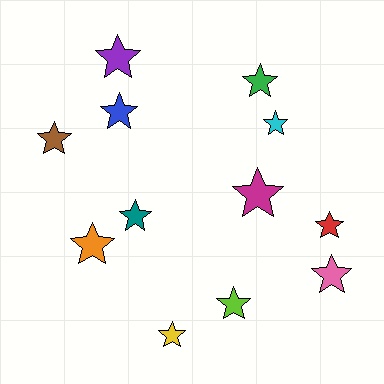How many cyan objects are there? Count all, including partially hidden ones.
There is 1 cyan object.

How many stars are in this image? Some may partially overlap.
There are 12 stars.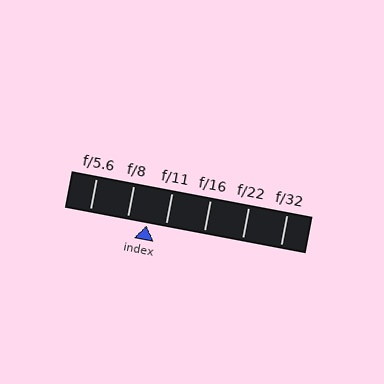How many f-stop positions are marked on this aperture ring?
There are 6 f-stop positions marked.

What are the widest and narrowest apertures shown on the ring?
The widest aperture shown is f/5.6 and the narrowest is f/32.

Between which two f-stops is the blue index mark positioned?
The index mark is between f/8 and f/11.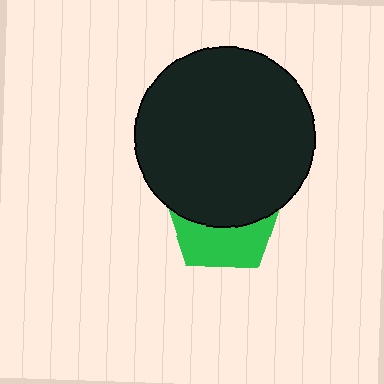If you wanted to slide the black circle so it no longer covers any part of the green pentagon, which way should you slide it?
Slide it up — that is the most direct way to separate the two shapes.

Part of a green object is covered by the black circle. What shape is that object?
It is a pentagon.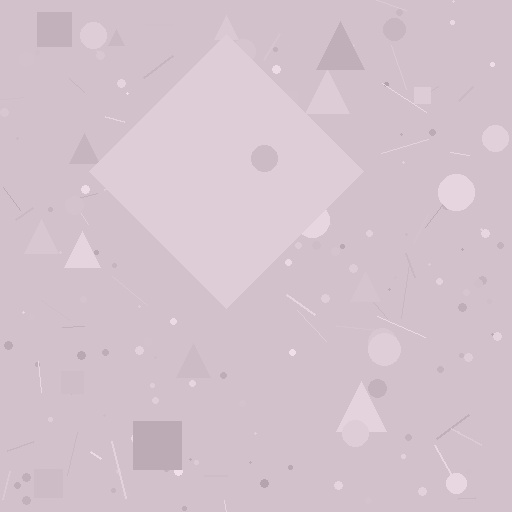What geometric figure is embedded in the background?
A diamond is embedded in the background.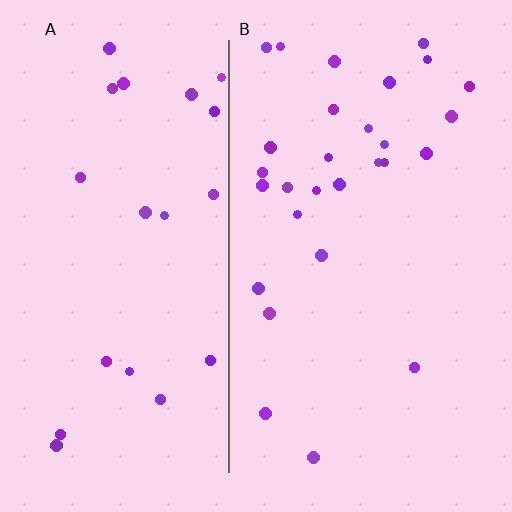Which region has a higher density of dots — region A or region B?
B (the right).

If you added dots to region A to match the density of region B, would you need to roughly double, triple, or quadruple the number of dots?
Approximately double.